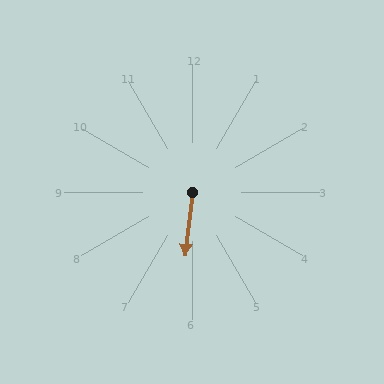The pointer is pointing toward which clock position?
Roughly 6 o'clock.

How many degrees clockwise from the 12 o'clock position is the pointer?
Approximately 187 degrees.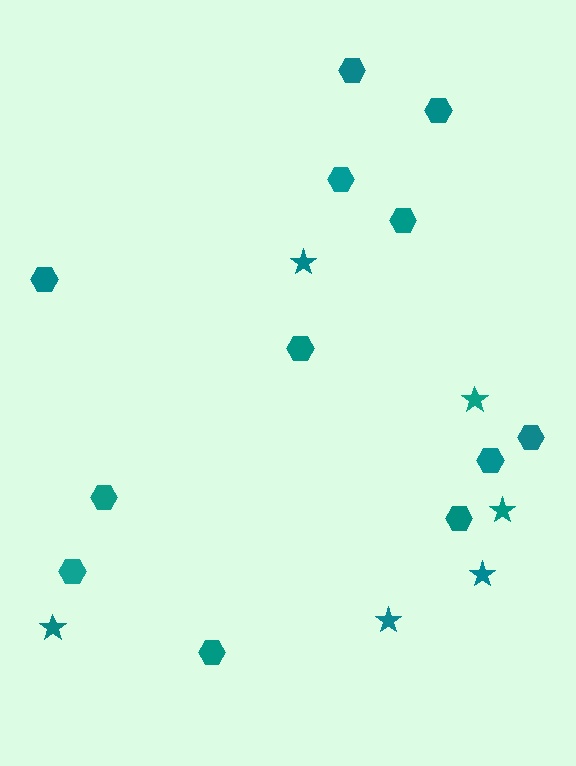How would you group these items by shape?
There are 2 groups: one group of stars (6) and one group of hexagons (12).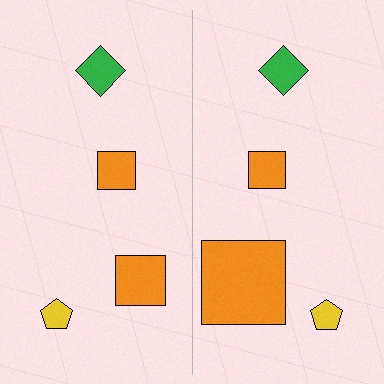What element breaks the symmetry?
The orange square on the right side has a different size than its mirror counterpart.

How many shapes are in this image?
There are 8 shapes in this image.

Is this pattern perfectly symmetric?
No, the pattern is not perfectly symmetric. The orange square on the right side has a different size than its mirror counterpart.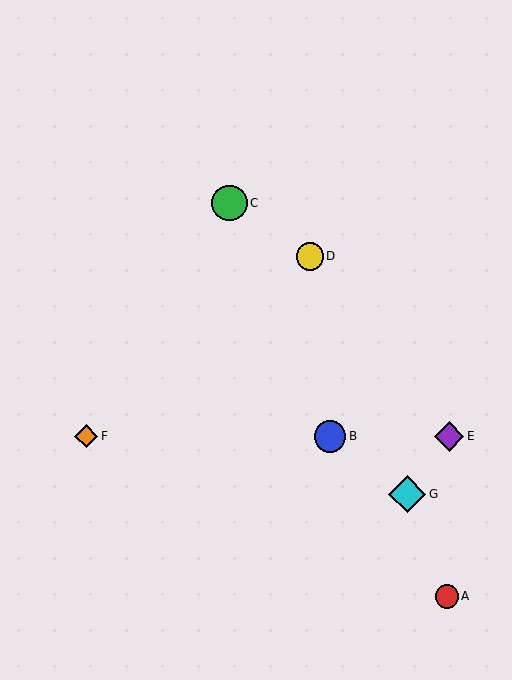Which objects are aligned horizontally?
Objects B, E, F are aligned horizontally.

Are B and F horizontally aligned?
Yes, both are at y≈436.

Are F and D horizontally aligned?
No, F is at y≈436 and D is at y≈256.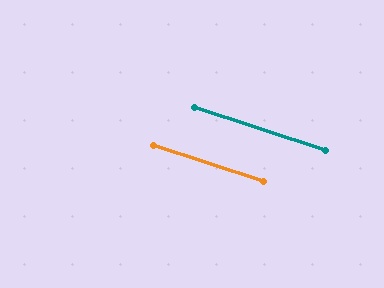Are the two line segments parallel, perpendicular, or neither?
Parallel — their directions differ by only 0.3°.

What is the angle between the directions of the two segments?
Approximately 0 degrees.